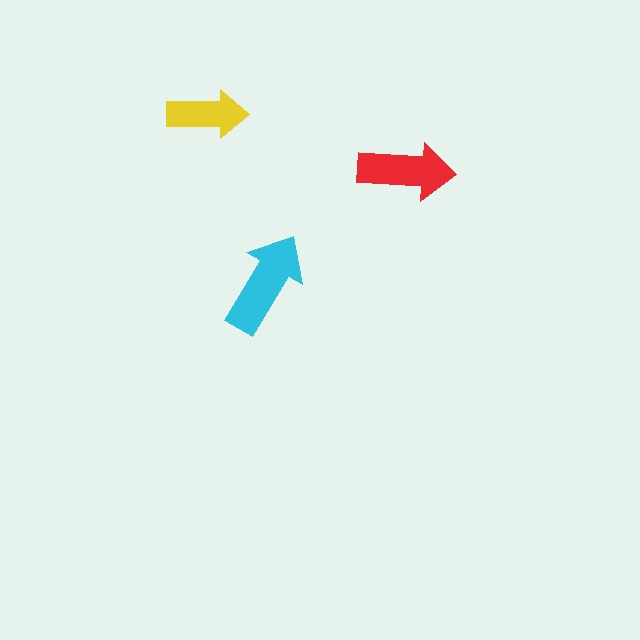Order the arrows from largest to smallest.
the cyan one, the red one, the yellow one.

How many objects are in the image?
There are 3 objects in the image.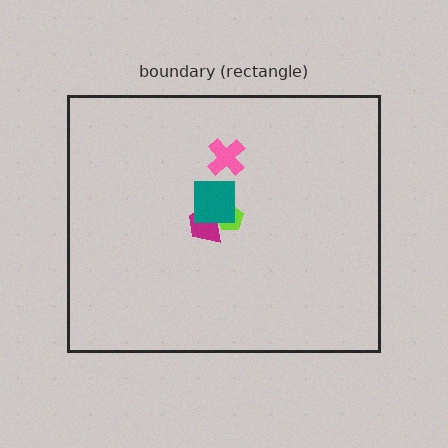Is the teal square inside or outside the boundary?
Inside.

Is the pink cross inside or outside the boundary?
Inside.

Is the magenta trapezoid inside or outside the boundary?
Inside.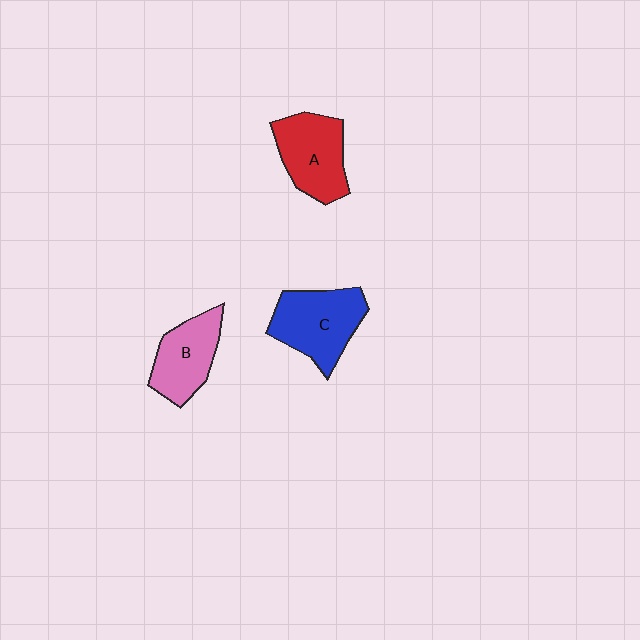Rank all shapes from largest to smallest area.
From largest to smallest: C (blue), A (red), B (pink).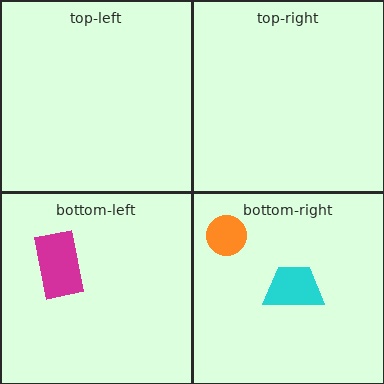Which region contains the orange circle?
The bottom-right region.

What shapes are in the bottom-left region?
The magenta rectangle.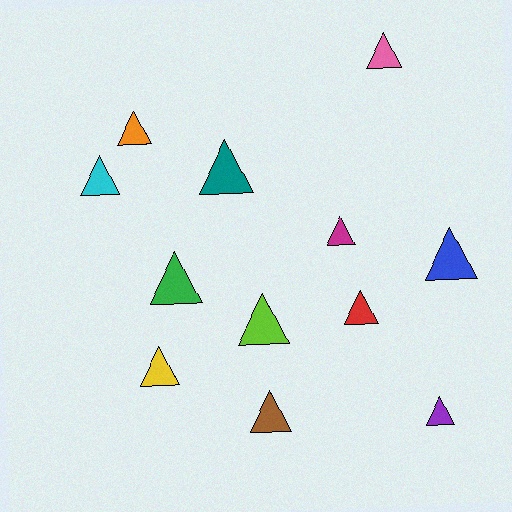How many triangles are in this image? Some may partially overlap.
There are 12 triangles.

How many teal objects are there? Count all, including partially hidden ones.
There is 1 teal object.